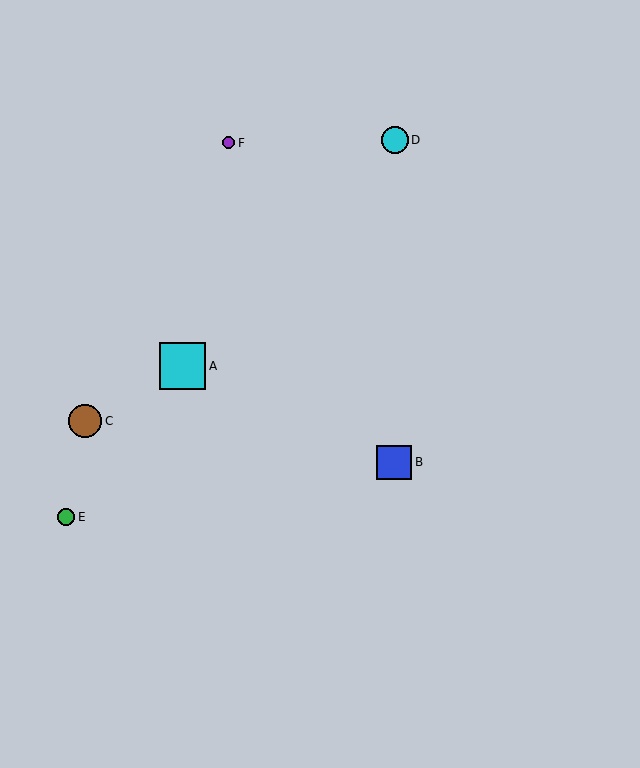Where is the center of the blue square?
The center of the blue square is at (394, 462).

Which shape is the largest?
The cyan square (labeled A) is the largest.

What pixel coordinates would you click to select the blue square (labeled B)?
Click at (394, 462) to select the blue square B.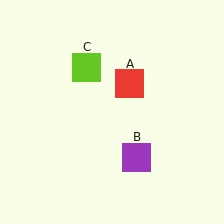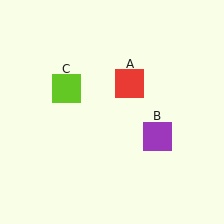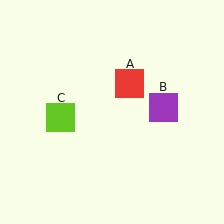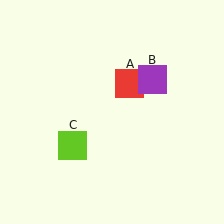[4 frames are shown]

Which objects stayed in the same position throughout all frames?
Red square (object A) remained stationary.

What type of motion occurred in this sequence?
The purple square (object B), lime square (object C) rotated counterclockwise around the center of the scene.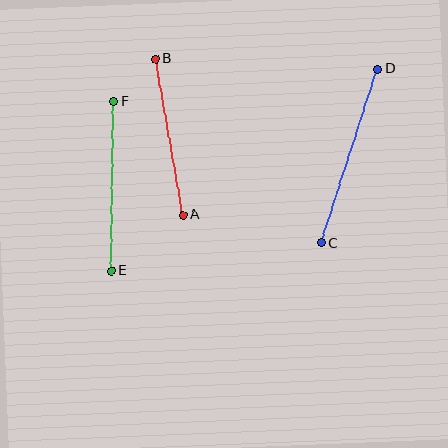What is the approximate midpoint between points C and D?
The midpoint is at approximately (350, 156) pixels.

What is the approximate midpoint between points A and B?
The midpoint is at approximately (169, 137) pixels.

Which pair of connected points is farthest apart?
Points C and D are farthest apart.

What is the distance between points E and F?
The distance is approximately 169 pixels.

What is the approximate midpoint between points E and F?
The midpoint is at approximately (112, 186) pixels.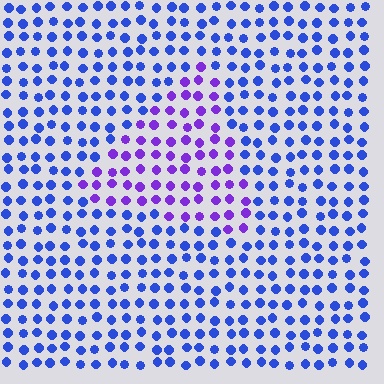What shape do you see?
I see a triangle.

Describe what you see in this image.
The image is filled with small blue elements in a uniform arrangement. A triangle-shaped region is visible where the elements are tinted to a slightly different hue, forming a subtle color boundary.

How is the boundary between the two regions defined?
The boundary is defined purely by a slight shift in hue (about 41 degrees). Spacing, size, and orientation are identical on both sides.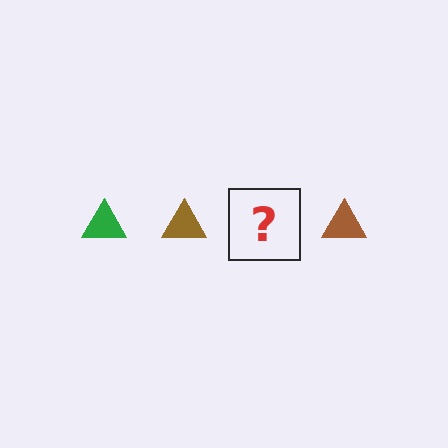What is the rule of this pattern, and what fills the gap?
The rule is that the pattern cycles through green, brown triangles. The gap should be filled with a green triangle.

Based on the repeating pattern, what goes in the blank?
The blank should be a green triangle.